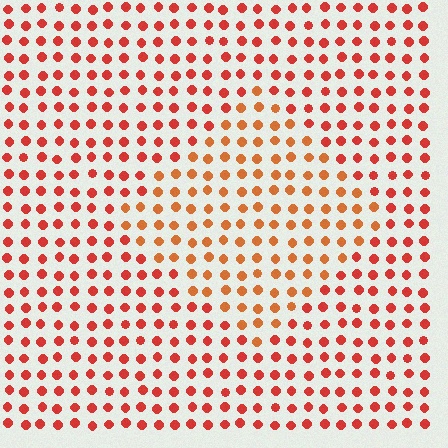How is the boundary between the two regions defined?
The boundary is defined purely by a slight shift in hue (about 22 degrees). Spacing, size, and orientation are identical on both sides.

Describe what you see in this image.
The image is filled with small red elements in a uniform arrangement. A diamond-shaped region is visible where the elements are tinted to a slightly different hue, forming a subtle color boundary.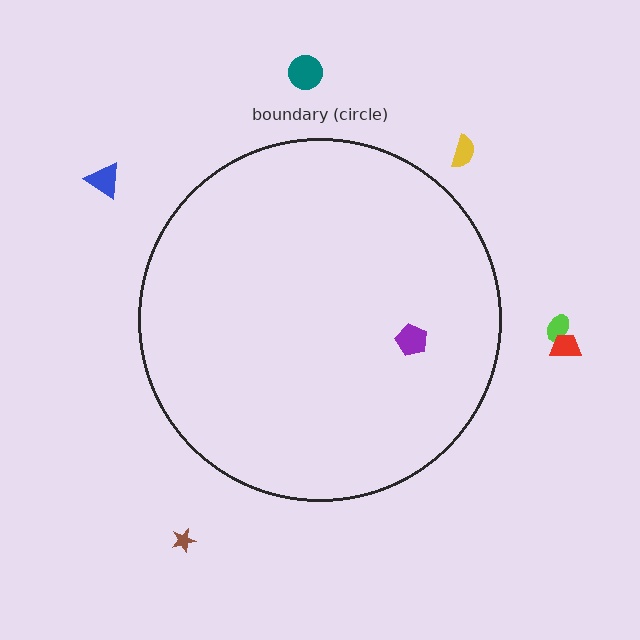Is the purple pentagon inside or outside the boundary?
Inside.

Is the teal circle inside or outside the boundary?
Outside.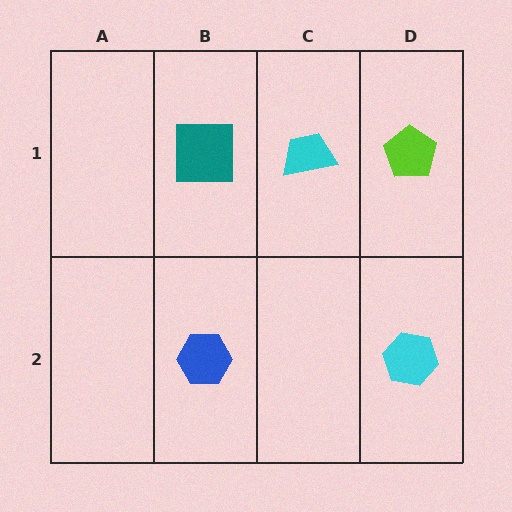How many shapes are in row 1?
3 shapes.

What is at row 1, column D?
A lime pentagon.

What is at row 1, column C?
A cyan trapezoid.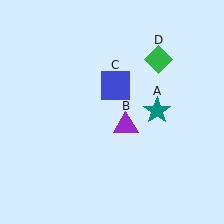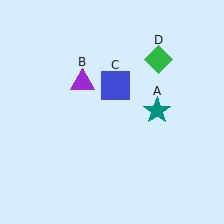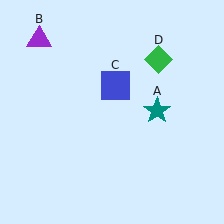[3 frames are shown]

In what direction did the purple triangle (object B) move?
The purple triangle (object B) moved up and to the left.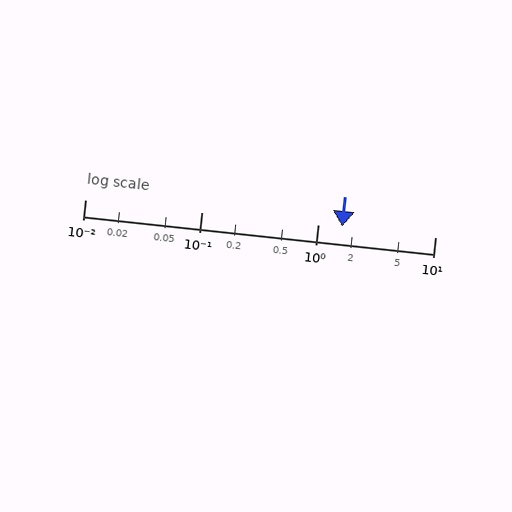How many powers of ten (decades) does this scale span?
The scale spans 3 decades, from 0.01 to 10.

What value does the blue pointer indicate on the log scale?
The pointer indicates approximately 1.6.